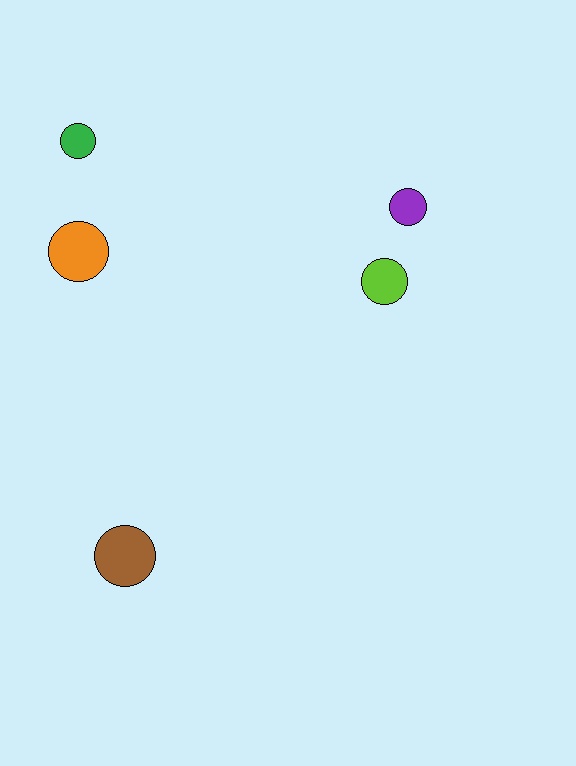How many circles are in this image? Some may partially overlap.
There are 5 circles.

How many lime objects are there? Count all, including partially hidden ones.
There is 1 lime object.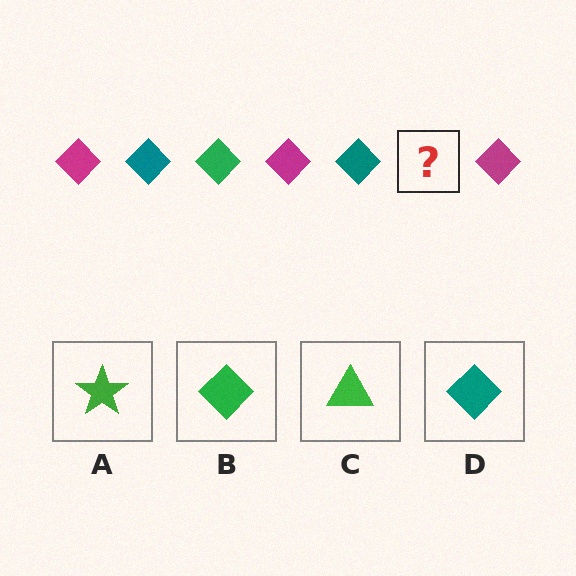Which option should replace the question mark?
Option B.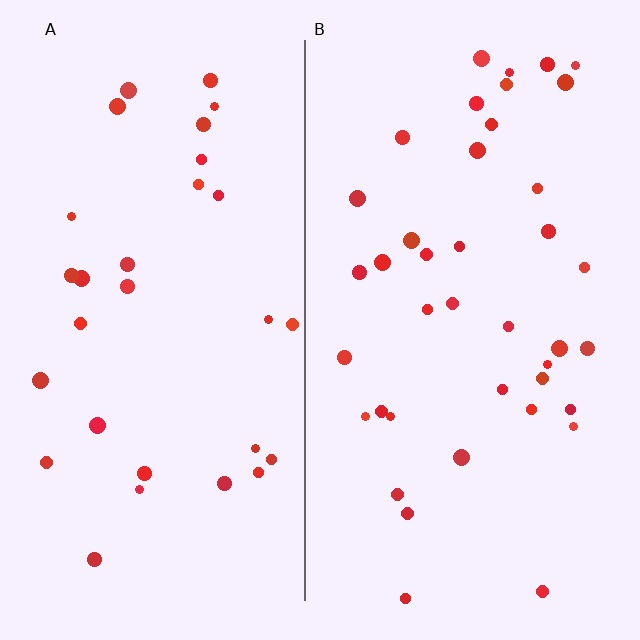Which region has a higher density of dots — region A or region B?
B (the right).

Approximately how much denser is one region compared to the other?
Approximately 1.3× — region B over region A.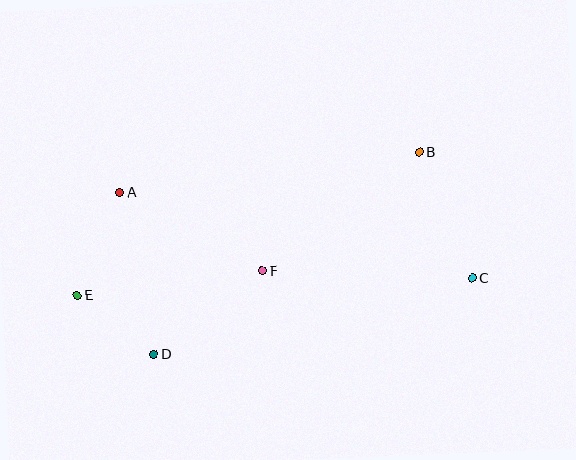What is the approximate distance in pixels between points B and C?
The distance between B and C is approximately 137 pixels.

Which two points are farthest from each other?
Points C and E are farthest from each other.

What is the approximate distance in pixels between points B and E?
The distance between B and E is approximately 371 pixels.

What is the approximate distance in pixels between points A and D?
The distance between A and D is approximately 166 pixels.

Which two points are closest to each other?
Points D and E are closest to each other.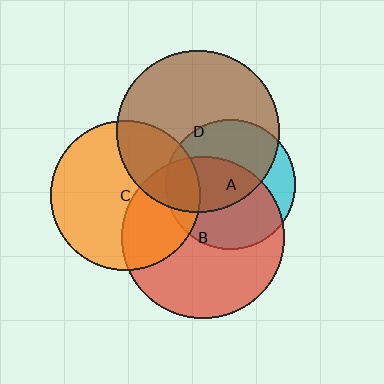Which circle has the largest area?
Circle D (brown).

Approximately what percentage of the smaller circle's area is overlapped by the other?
Approximately 60%.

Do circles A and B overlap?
Yes.